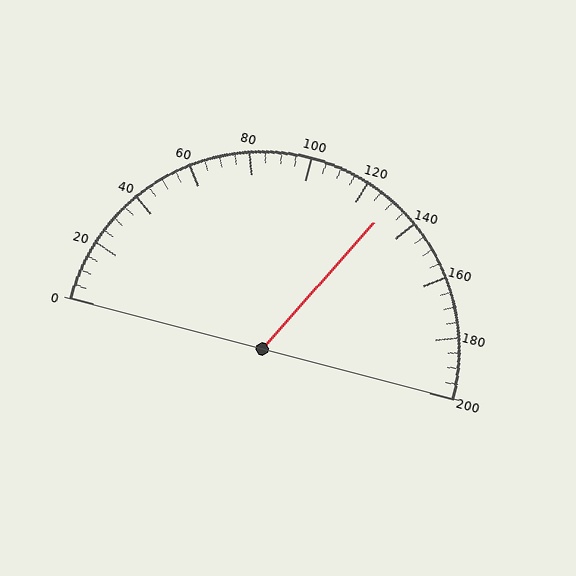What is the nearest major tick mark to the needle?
The nearest major tick mark is 120.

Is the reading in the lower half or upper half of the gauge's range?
The reading is in the upper half of the range (0 to 200).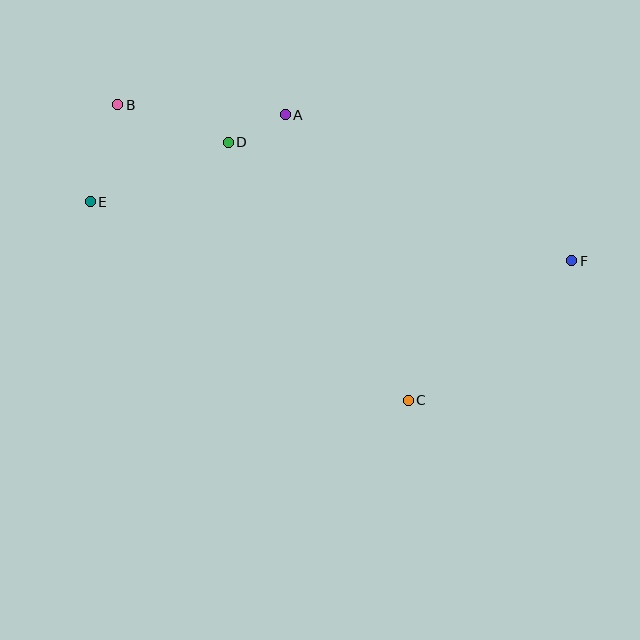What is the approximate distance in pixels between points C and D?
The distance between C and D is approximately 315 pixels.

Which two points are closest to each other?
Points A and D are closest to each other.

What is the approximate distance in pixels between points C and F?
The distance between C and F is approximately 215 pixels.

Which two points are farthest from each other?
Points E and F are farthest from each other.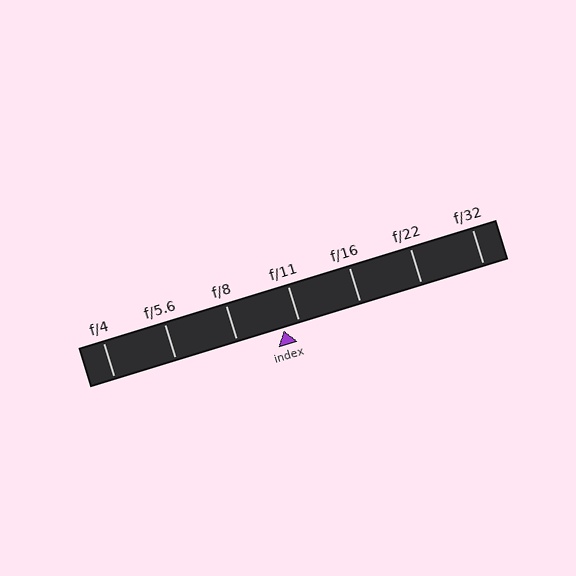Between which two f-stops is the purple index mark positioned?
The index mark is between f/8 and f/11.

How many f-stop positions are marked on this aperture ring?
There are 7 f-stop positions marked.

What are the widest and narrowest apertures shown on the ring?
The widest aperture shown is f/4 and the narrowest is f/32.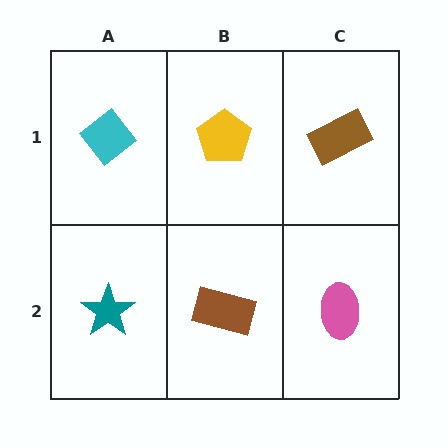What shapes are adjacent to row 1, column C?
A pink ellipse (row 2, column C), a yellow pentagon (row 1, column B).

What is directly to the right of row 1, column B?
A brown rectangle.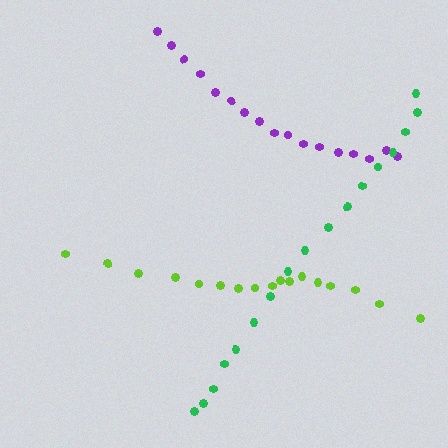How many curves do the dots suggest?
There are 3 distinct paths.